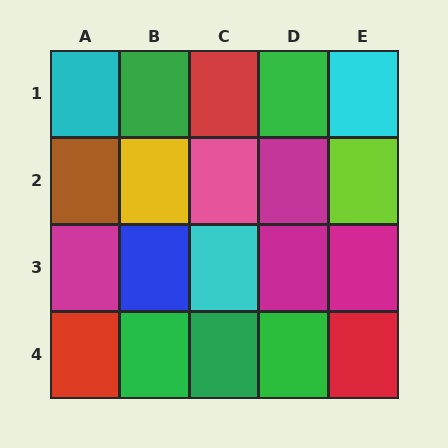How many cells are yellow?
1 cell is yellow.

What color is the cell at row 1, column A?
Cyan.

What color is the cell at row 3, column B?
Blue.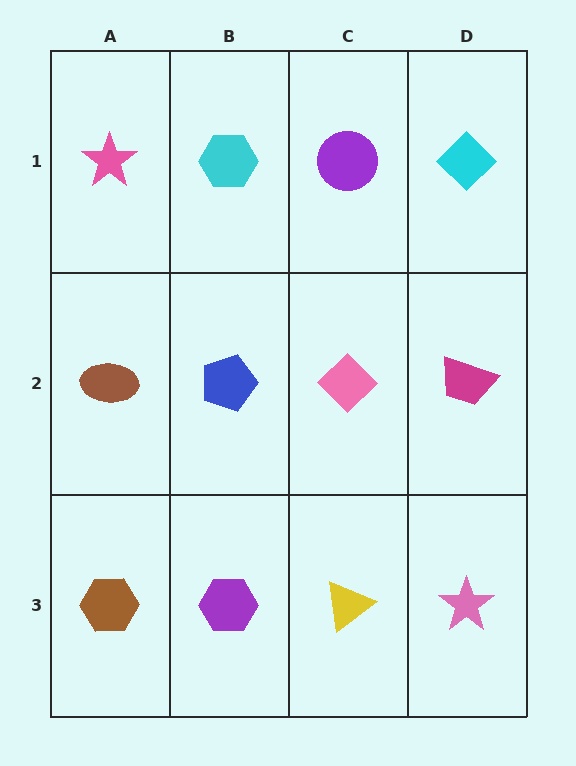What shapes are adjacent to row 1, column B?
A blue pentagon (row 2, column B), a pink star (row 1, column A), a purple circle (row 1, column C).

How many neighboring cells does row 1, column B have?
3.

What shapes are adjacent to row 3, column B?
A blue pentagon (row 2, column B), a brown hexagon (row 3, column A), a yellow triangle (row 3, column C).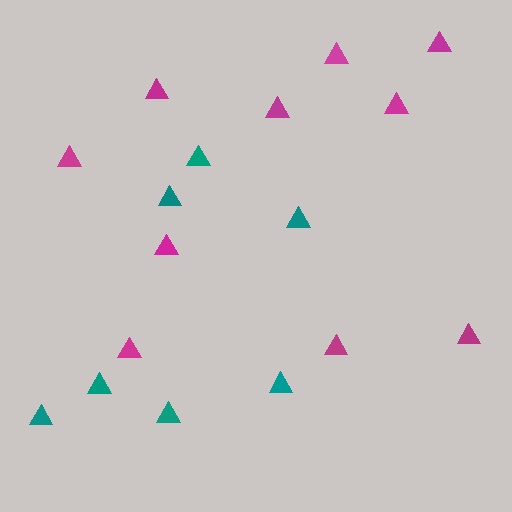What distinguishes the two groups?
There are 2 groups: one group of magenta triangles (10) and one group of teal triangles (7).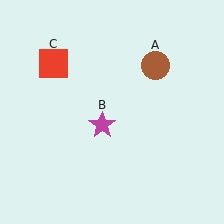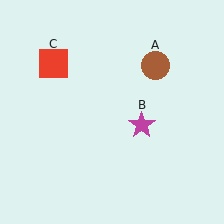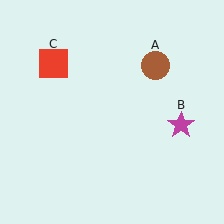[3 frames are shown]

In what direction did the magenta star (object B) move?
The magenta star (object B) moved right.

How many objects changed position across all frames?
1 object changed position: magenta star (object B).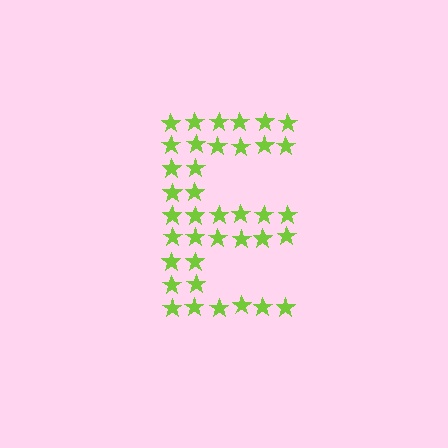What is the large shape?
The large shape is the letter E.